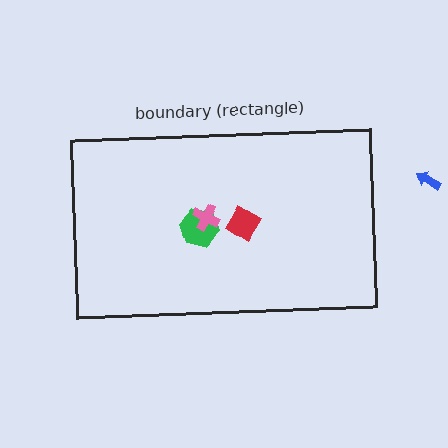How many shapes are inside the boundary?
3 inside, 1 outside.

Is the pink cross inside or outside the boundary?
Inside.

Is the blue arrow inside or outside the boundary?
Outside.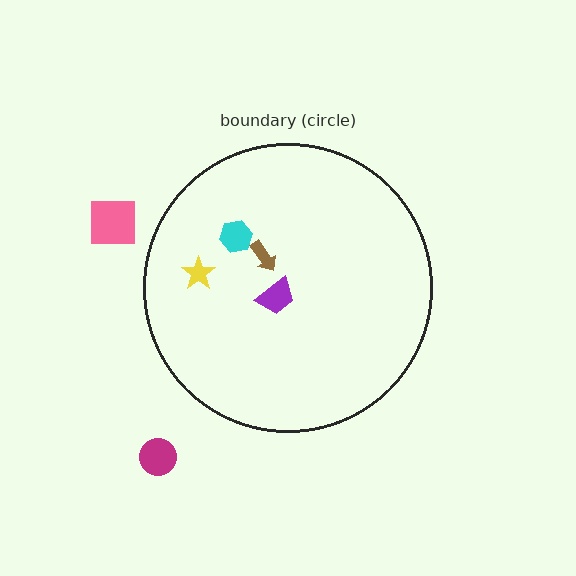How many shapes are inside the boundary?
4 inside, 2 outside.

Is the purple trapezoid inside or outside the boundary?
Inside.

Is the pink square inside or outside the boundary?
Outside.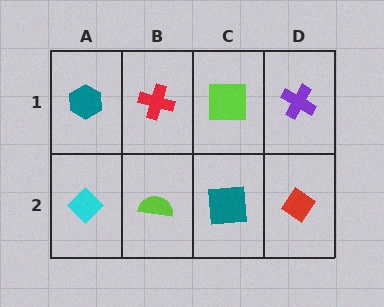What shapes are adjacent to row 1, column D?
A red diamond (row 2, column D), a lime square (row 1, column C).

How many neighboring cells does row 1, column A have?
2.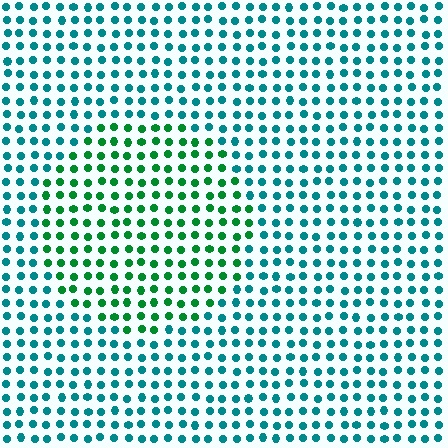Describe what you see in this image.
The image is filled with small teal elements in a uniform arrangement. A circle-shaped region is visible where the elements are tinted to a slightly different hue, forming a subtle color boundary.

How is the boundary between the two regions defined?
The boundary is defined purely by a slight shift in hue (about 43 degrees). Spacing, size, and orientation are identical on both sides.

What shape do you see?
I see a circle.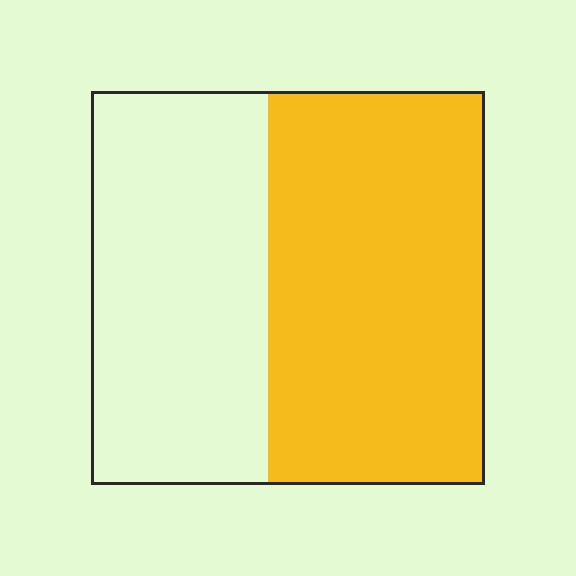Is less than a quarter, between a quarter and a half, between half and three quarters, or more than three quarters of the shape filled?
Between half and three quarters.